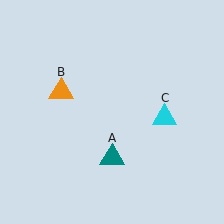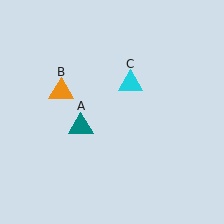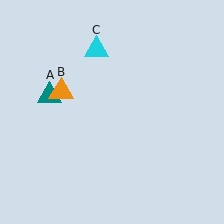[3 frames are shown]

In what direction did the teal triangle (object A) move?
The teal triangle (object A) moved up and to the left.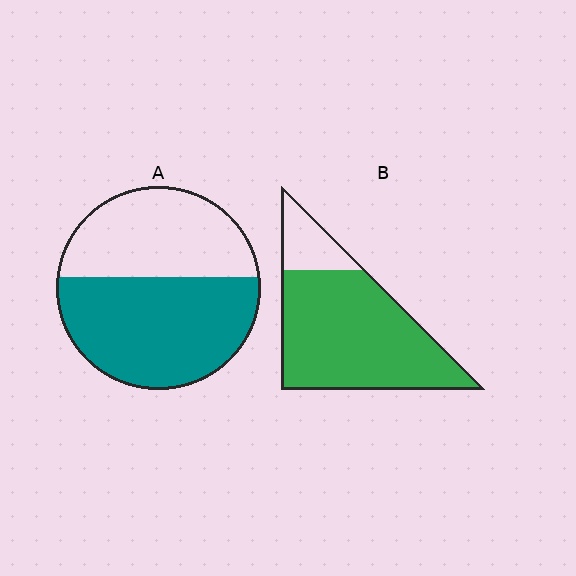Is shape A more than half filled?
Yes.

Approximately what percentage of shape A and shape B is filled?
A is approximately 55% and B is approximately 85%.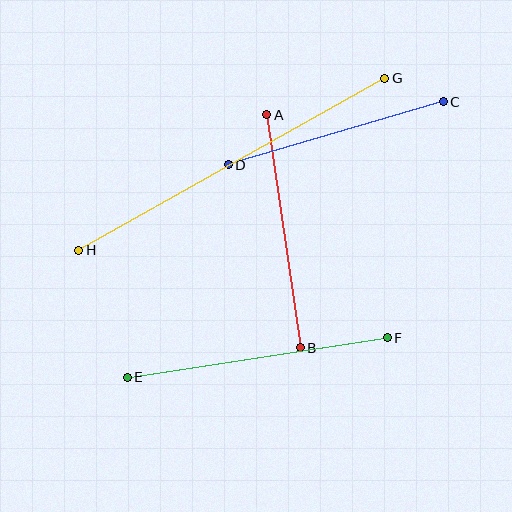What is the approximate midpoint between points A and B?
The midpoint is at approximately (284, 231) pixels.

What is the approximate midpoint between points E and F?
The midpoint is at approximately (257, 357) pixels.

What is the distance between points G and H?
The distance is approximately 351 pixels.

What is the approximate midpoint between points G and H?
The midpoint is at approximately (232, 164) pixels.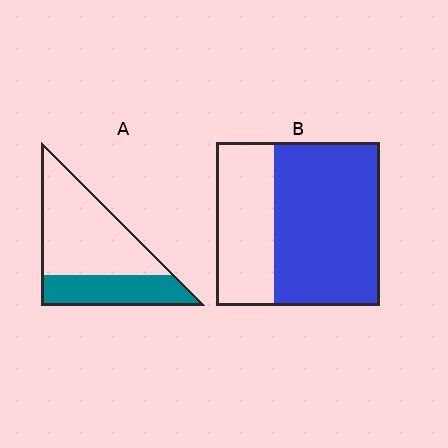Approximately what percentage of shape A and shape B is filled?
A is approximately 35% and B is approximately 65%.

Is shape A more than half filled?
No.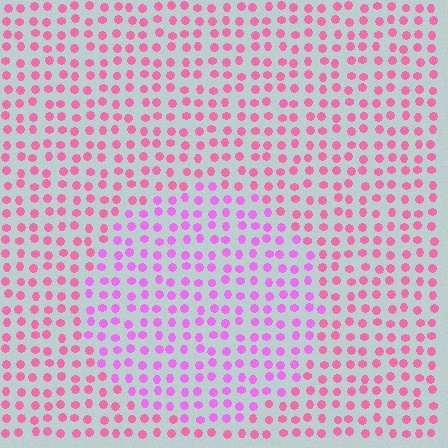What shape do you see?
I see a circle.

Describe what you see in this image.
The image is filled with small pink elements in a uniform arrangement. A circle-shaped region is visible where the elements are tinted to a slightly different hue, forming a subtle color boundary.